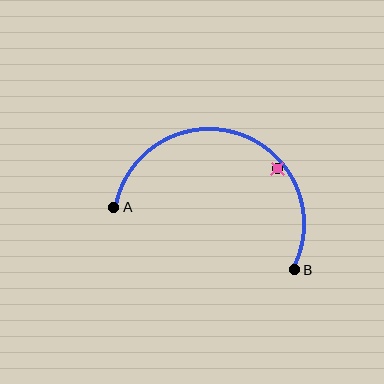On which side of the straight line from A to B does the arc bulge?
The arc bulges above the straight line connecting A and B.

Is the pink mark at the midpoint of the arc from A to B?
No — the pink mark does not lie on the arc at all. It sits slightly inside the curve.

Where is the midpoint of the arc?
The arc midpoint is the point on the curve farthest from the straight line joining A and B. It sits above that line.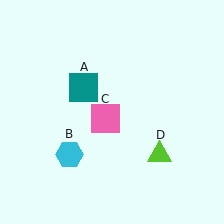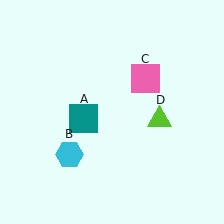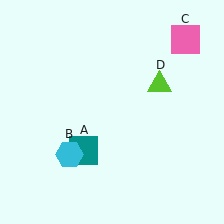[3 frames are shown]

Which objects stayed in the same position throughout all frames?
Cyan hexagon (object B) remained stationary.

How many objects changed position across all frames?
3 objects changed position: teal square (object A), pink square (object C), lime triangle (object D).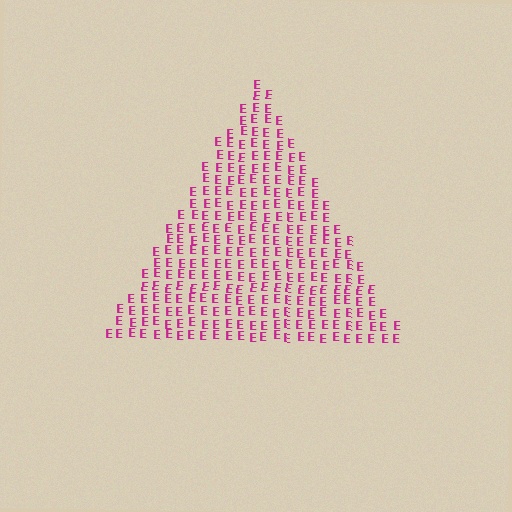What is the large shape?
The large shape is a triangle.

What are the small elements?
The small elements are letter E's.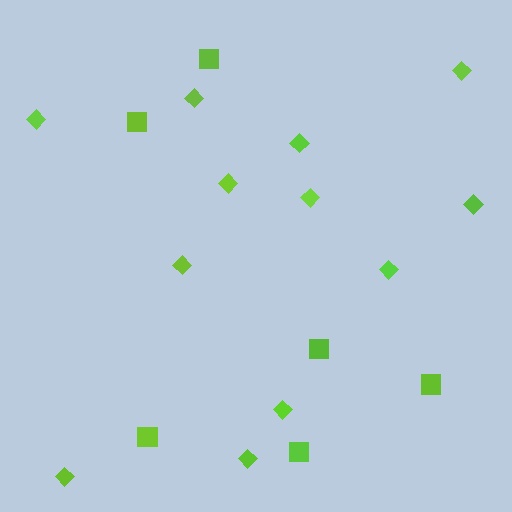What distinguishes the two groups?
There are 2 groups: one group of diamonds (12) and one group of squares (6).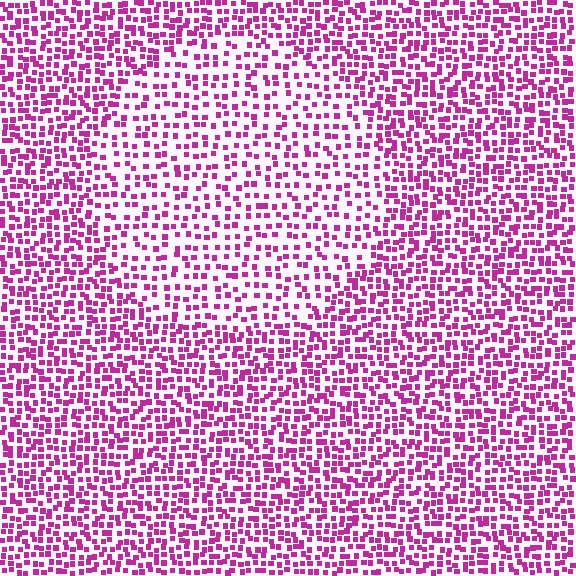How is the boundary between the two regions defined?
The boundary is defined by a change in element density (approximately 1.7x ratio). All elements are the same color, size, and shape.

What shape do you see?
I see a circle.